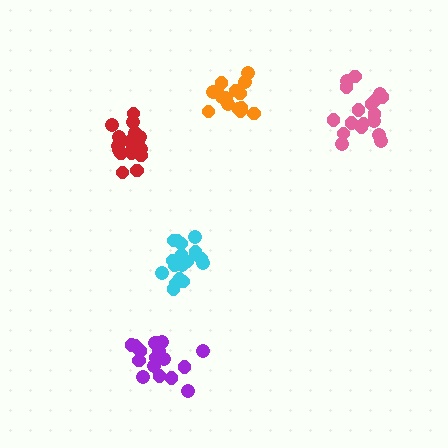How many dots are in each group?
Group 1: 16 dots, Group 2: 18 dots, Group 3: 19 dots, Group 4: 19 dots, Group 5: 17 dots (89 total).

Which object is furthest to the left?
The red cluster is leftmost.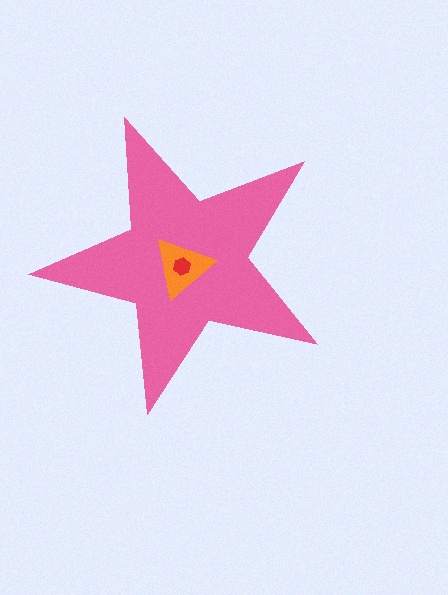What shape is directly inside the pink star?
The orange triangle.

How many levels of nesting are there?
3.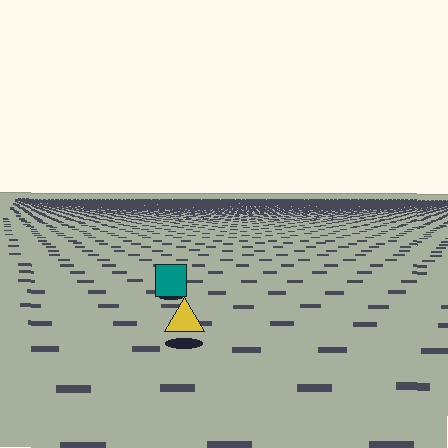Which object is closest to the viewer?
The yellow triangle is closest. The texture marks near it are larger and more spread out.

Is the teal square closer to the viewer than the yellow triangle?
No. The yellow triangle is closer — you can tell from the texture gradient: the ground texture is coarser near it.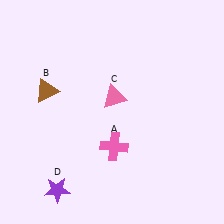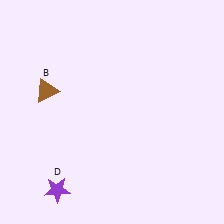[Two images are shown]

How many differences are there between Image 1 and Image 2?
There are 2 differences between the two images.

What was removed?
The pink cross (A), the pink triangle (C) were removed in Image 2.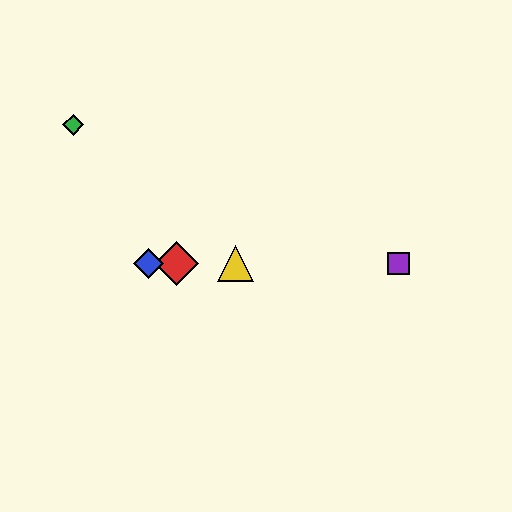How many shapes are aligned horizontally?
4 shapes (the red diamond, the blue diamond, the yellow triangle, the purple square) are aligned horizontally.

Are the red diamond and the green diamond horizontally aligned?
No, the red diamond is at y≈264 and the green diamond is at y≈125.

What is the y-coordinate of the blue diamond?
The blue diamond is at y≈264.